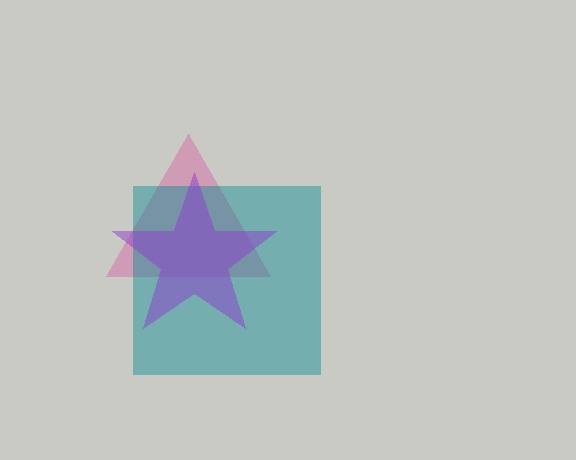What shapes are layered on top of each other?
The layered shapes are: a pink triangle, a teal square, a purple star.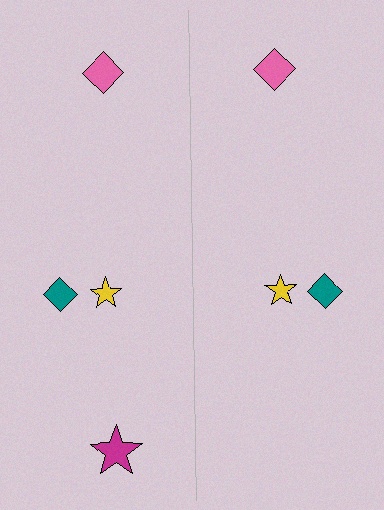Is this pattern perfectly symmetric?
No, the pattern is not perfectly symmetric. A magenta star is missing from the right side.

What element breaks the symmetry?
A magenta star is missing from the right side.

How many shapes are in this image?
There are 7 shapes in this image.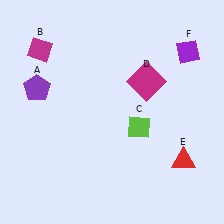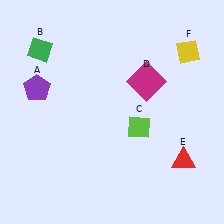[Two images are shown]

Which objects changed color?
B changed from magenta to green. F changed from purple to yellow.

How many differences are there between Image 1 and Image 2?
There are 2 differences between the two images.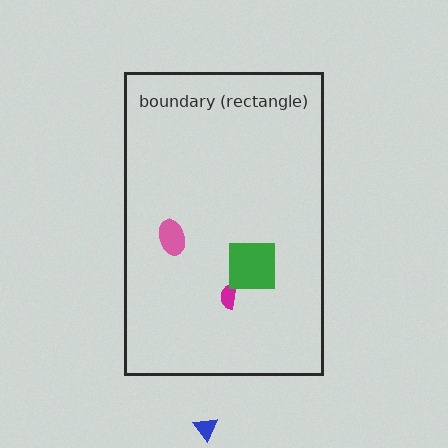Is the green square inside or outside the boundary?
Inside.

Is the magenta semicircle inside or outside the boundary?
Inside.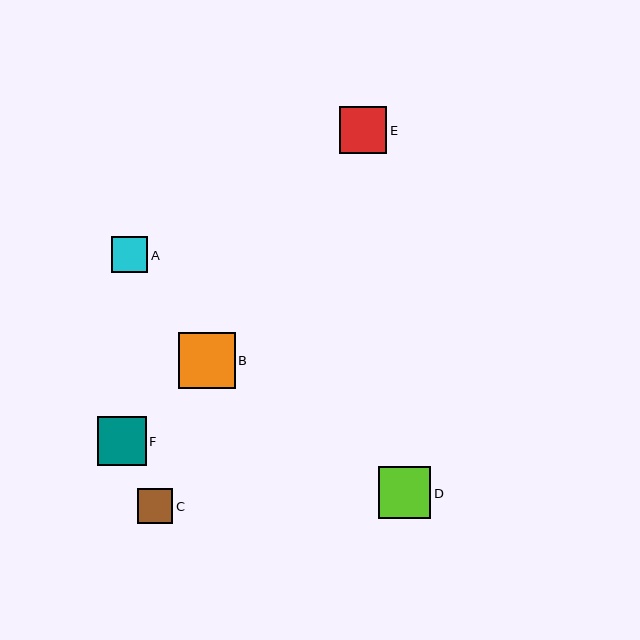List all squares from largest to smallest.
From largest to smallest: B, D, F, E, A, C.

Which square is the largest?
Square B is the largest with a size of approximately 57 pixels.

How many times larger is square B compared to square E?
Square B is approximately 1.2 times the size of square E.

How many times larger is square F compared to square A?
Square F is approximately 1.3 times the size of square A.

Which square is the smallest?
Square C is the smallest with a size of approximately 35 pixels.